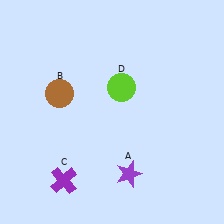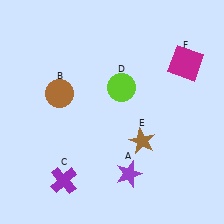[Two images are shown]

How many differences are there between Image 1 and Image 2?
There are 2 differences between the two images.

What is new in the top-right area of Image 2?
A magenta square (F) was added in the top-right area of Image 2.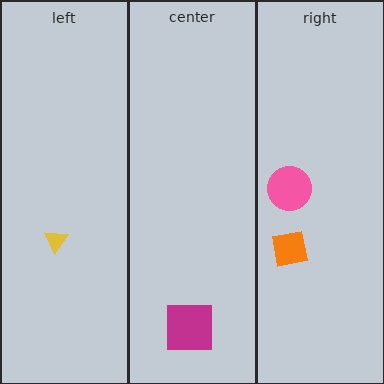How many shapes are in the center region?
1.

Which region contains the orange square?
The right region.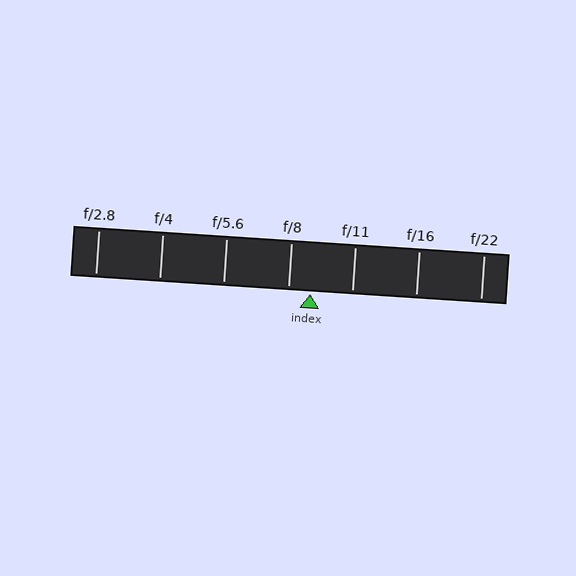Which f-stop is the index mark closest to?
The index mark is closest to f/8.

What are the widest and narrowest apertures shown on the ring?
The widest aperture shown is f/2.8 and the narrowest is f/22.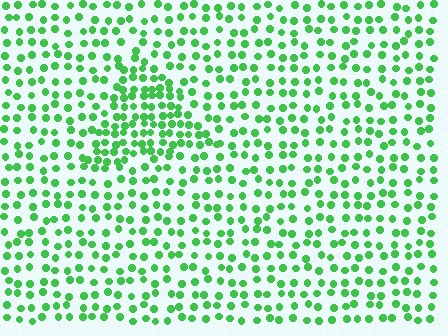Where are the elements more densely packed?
The elements are more densely packed inside the triangle boundary.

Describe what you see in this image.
The image contains small green elements arranged at two different densities. A triangle-shaped region is visible where the elements are more densely packed than the surrounding area.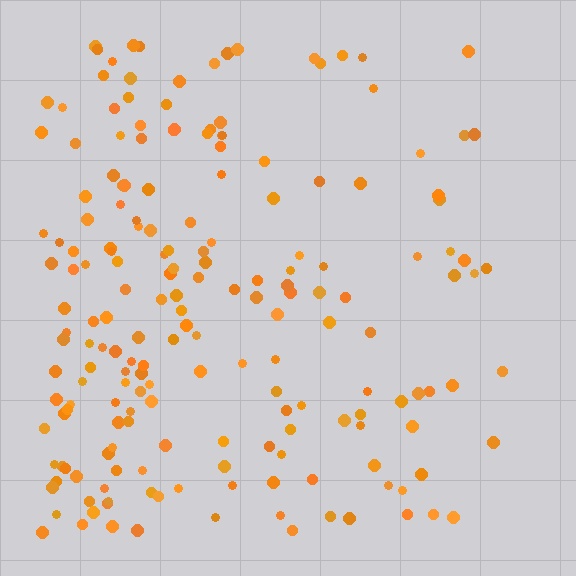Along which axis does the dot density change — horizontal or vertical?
Horizontal.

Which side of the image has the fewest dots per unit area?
The right.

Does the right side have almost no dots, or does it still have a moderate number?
Still a moderate number, just noticeably fewer than the left.